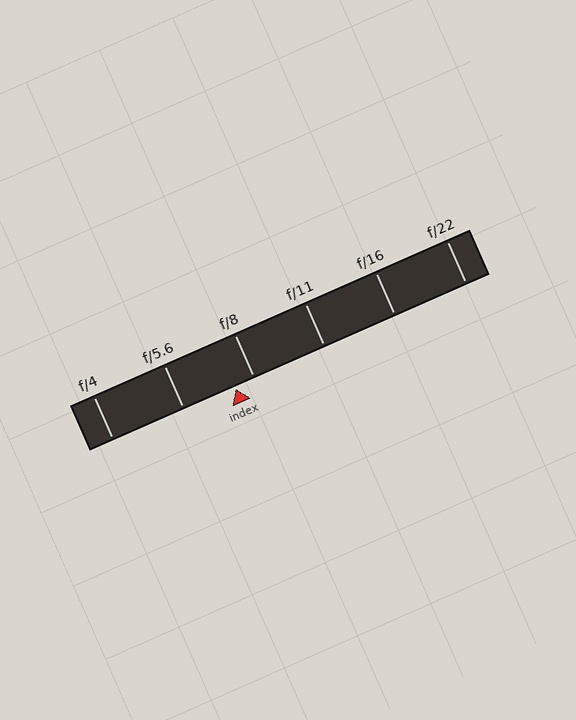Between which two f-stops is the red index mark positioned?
The index mark is between f/5.6 and f/8.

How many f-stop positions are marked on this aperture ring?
There are 6 f-stop positions marked.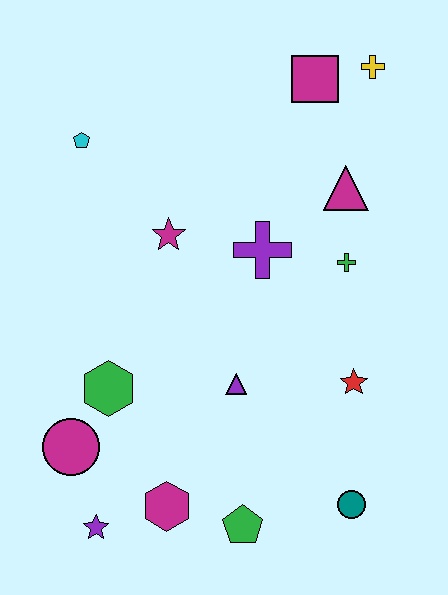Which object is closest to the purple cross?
The green cross is closest to the purple cross.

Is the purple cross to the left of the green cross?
Yes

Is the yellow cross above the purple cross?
Yes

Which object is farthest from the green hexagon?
The yellow cross is farthest from the green hexagon.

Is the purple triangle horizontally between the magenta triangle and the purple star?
Yes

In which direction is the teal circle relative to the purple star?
The teal circle is to the right of the purple star.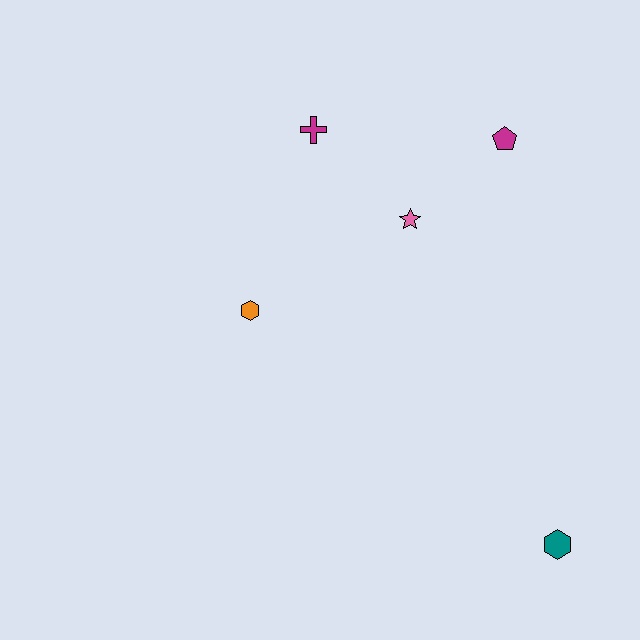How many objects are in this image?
There are 5 objects.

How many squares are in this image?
There are no squares.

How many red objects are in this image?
There are no red objects.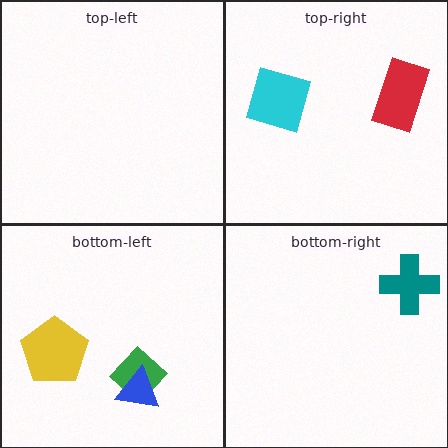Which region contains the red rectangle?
The top-right region.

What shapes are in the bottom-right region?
The teal cross.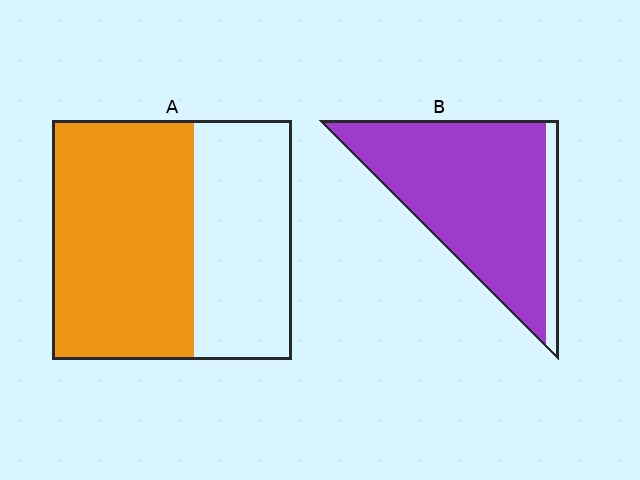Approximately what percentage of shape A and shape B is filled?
A is approximately 60% and B is approximately 90%.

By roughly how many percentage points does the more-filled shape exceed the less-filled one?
By roughly 30 percentage points (B over A).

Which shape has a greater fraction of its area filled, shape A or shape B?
Shape B.